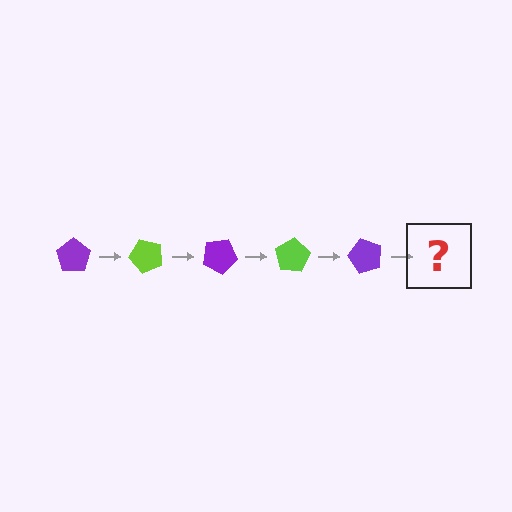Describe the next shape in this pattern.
It should be a lime pentagon, rotated 250 degrees from the start.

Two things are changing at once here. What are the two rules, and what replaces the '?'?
The two rules are that it rotates 50 degrees each step and the color cycles through purple and lime. The '?' should be a lime pentagon, rotated 250 degrees from the start.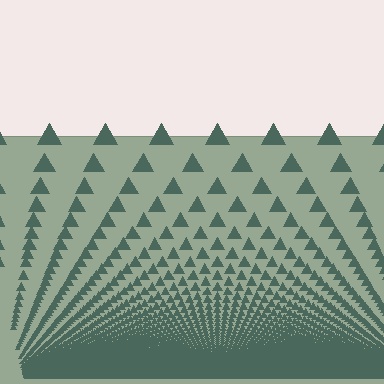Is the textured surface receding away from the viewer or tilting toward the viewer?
The surface appears to tilt toward the viewer. Texture elements get larger and sparser toward the top.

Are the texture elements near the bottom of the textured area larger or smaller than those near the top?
Smaller. The gradient is inverted — elements near the bottom are smaller and denser.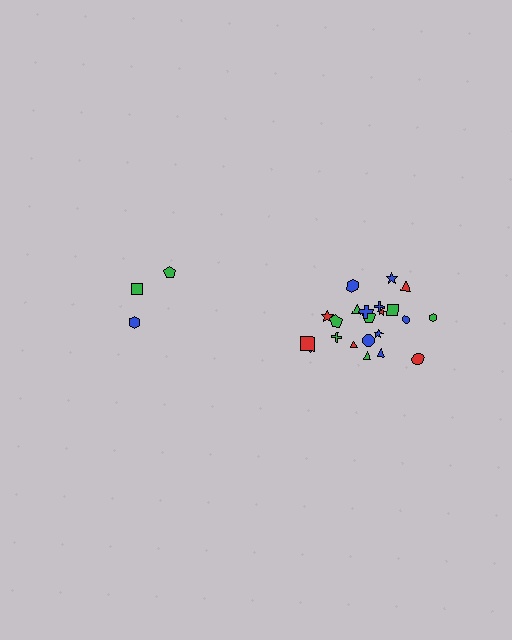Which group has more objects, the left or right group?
The right group.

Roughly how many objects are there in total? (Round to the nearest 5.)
Roughly 25 objects in total.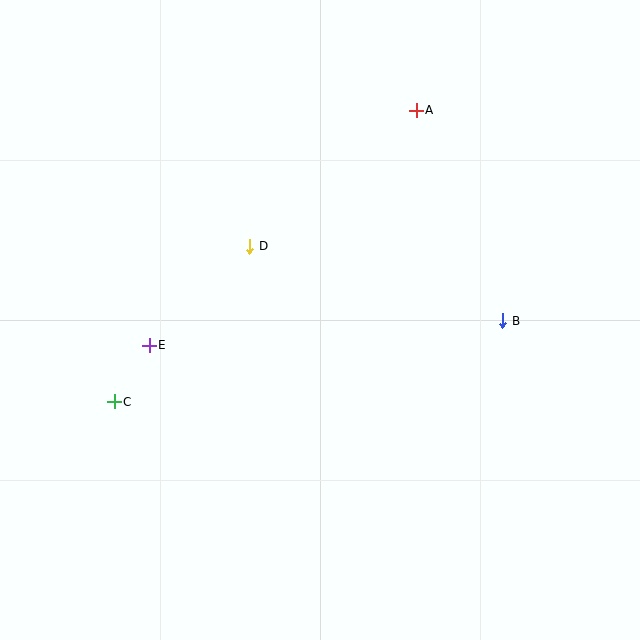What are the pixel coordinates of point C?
Point C is at (114, 402).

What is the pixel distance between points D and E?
The distance between D and E is 141 pixels.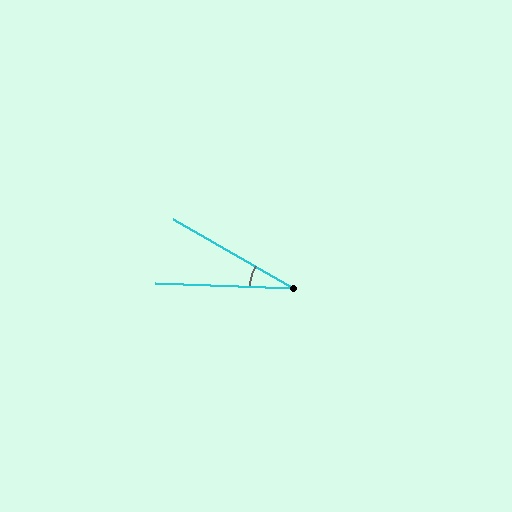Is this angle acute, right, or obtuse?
It is acute.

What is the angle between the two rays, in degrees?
Approximately 28 degrees.